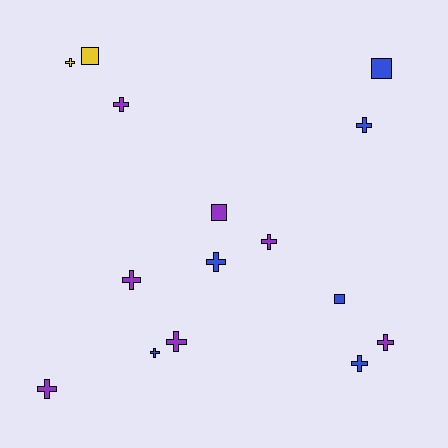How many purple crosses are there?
There are 6 purple crosses.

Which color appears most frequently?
Purple, with 7 objects.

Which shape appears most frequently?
Cross, with 11 objects.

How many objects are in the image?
There are 15 objects.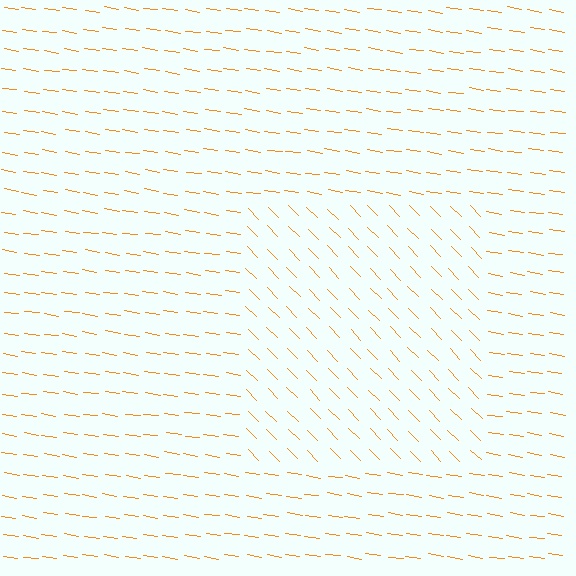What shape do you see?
I see a rectangle.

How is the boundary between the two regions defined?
The boundary is defined purely by a change in line orientation (approximately 37 degrees difference). All lines are the same color and thickness.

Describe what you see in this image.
The image is filled with small orange line segments. A rectangle region in the image has lines oriented differently from the surrounding lines, creating a visible texture boundary.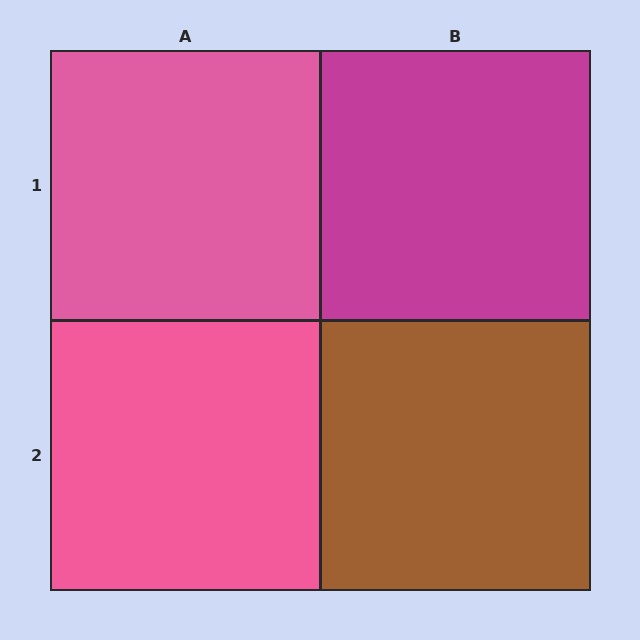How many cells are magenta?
1 cell is magenta.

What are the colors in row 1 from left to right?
Pink, magenta.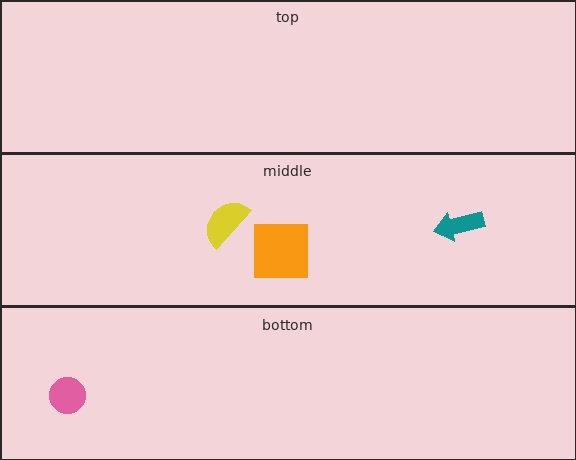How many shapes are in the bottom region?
1.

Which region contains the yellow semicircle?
The middle region.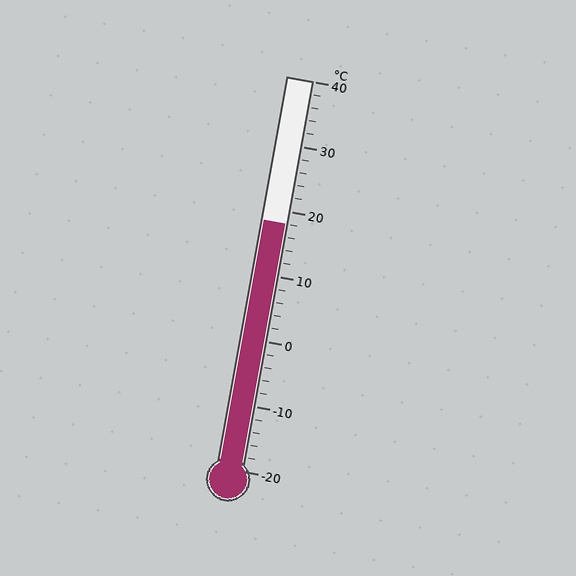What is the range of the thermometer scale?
The thermometer scale ranges from -20°C to 40°C.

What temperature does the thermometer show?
The thermometer shows approximately 18°C.